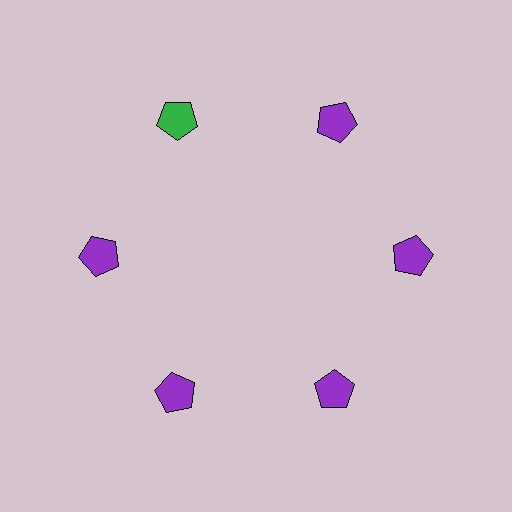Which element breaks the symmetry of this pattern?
The green pentagon at roughly the 11 o'clock position breaks the symmetry. All other shapes are purple pentagons.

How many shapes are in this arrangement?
There are 6 shapes arranged in a ring pattern.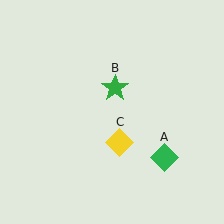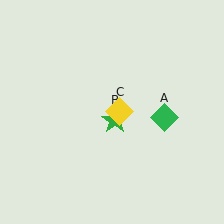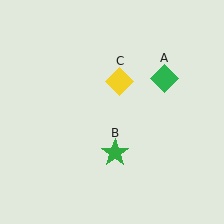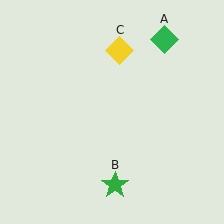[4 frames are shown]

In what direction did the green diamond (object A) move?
The green diamond (object A) moved up.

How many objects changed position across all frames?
3 objects changed position: green diamond (object A), green star (object B), yellow diamond (object C).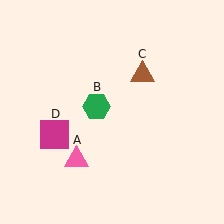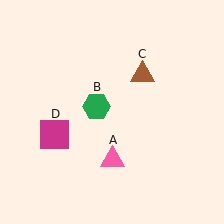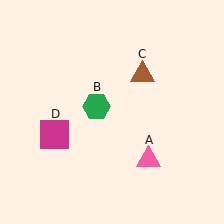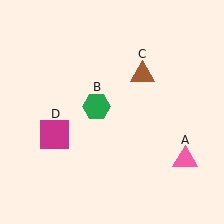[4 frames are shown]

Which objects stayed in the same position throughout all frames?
Green hexagon (object B) and brown triangle (object C) and magenta square (object D) remained stationary.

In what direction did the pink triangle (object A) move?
The pink triangle (object A) moved right.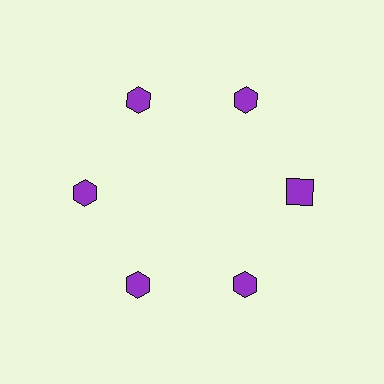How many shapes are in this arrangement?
There are 6 shapes arranged in a ring pattern.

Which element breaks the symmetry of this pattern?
The purple square at roughly the 3 o'clock position breaks the symmetry. All other shapes are purple hexagons.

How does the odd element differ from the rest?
It has a different shape: square instead of hexagon.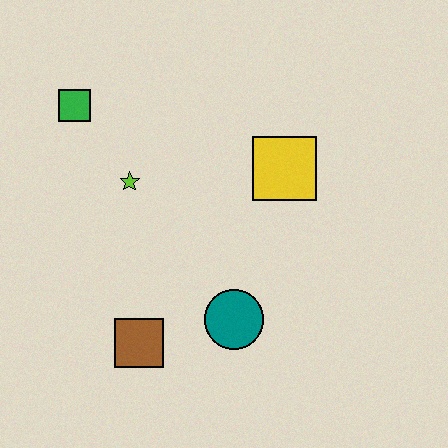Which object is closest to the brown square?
The teal circle is closest to the brown square.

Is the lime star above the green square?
No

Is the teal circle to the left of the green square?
No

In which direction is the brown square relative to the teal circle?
The brown square is to the left of the teal circle.